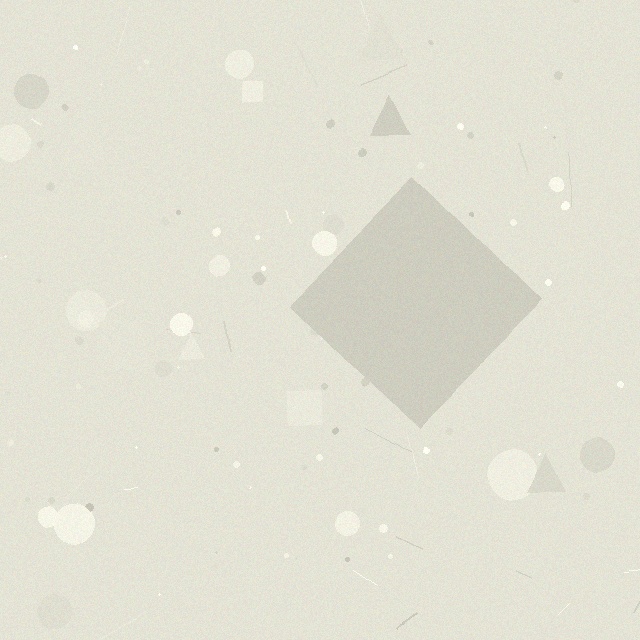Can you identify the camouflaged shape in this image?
The camouflaged shape is a diamond.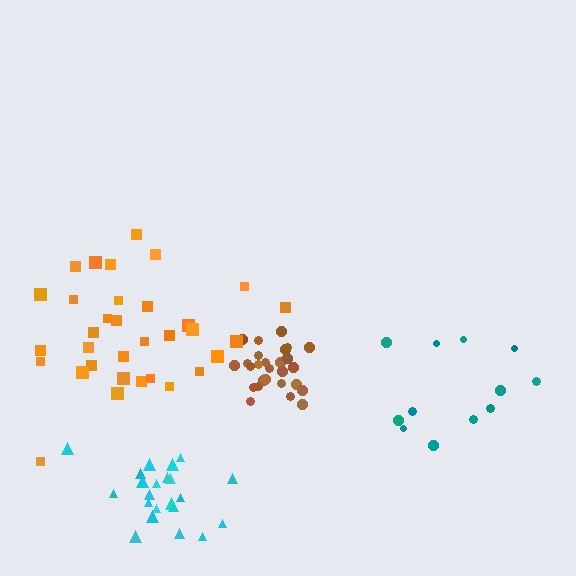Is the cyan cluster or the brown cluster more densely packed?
Brown.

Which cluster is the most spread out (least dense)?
Teal.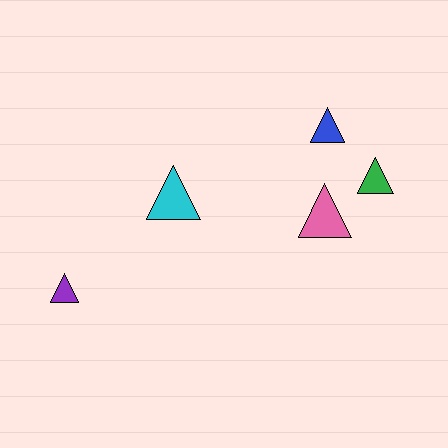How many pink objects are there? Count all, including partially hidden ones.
There is 1 pink object.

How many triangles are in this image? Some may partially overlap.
There are 5 triangles.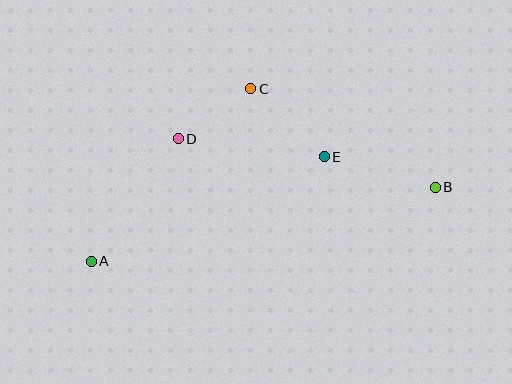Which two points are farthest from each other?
Points A and B are farthest from each other.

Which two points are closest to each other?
Points C and D are closest to each other.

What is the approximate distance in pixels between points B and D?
The distance between B and D is approximately 261 pixels.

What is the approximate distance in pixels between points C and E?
The distance between C and E is approximately 100 pixels.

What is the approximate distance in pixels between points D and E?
The distance between D and E is approximately 147 pixels.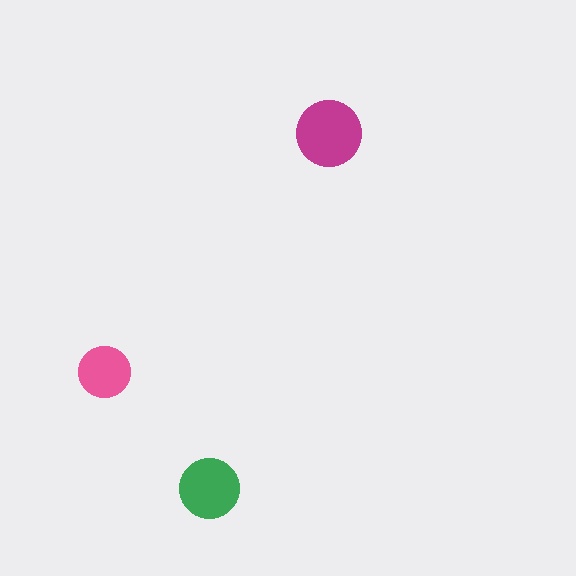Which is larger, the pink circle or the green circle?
The green one.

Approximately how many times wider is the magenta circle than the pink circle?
About 1.5 times wider.